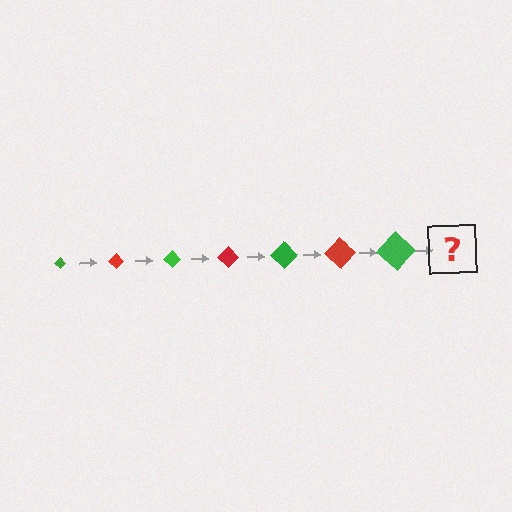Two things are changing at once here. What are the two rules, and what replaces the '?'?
The two rules are that the diamond grows larger each step and the color cycles through green and red. The '?' should be a red diamond, larger than the previous one.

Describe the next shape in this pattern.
It should be a red diamond, larger than the previous one.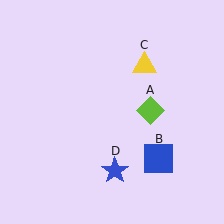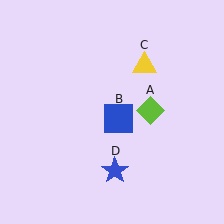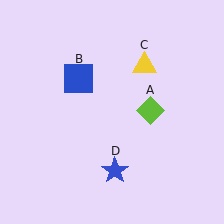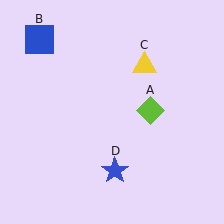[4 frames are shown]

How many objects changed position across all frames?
1 object changed position: blue square (object B).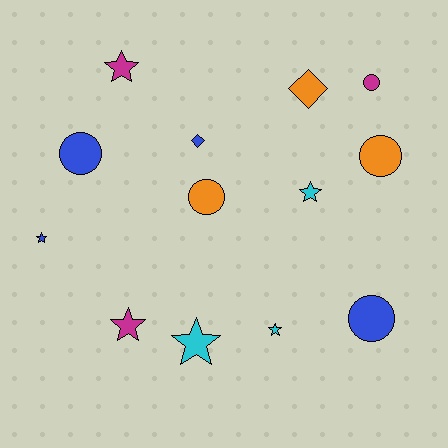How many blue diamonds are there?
There is 1 blue diamond.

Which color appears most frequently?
Blue, with 4 objects.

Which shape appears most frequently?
Star, with 6 objects.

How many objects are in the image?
There are 13 objects.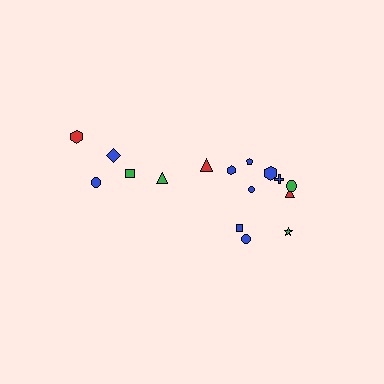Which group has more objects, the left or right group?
The right group.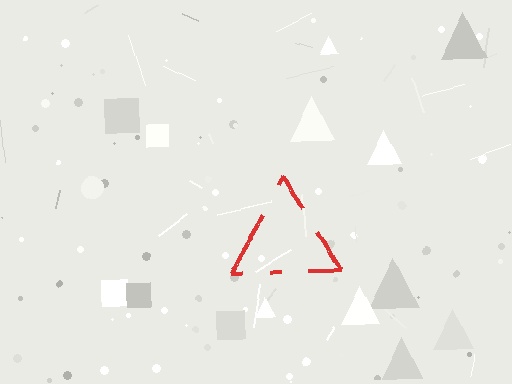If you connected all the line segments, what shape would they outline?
They would outline a triangle.